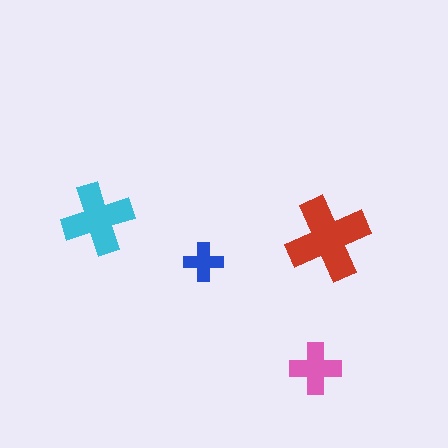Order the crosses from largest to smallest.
the red one, the cyan one, the pink one, the blue one.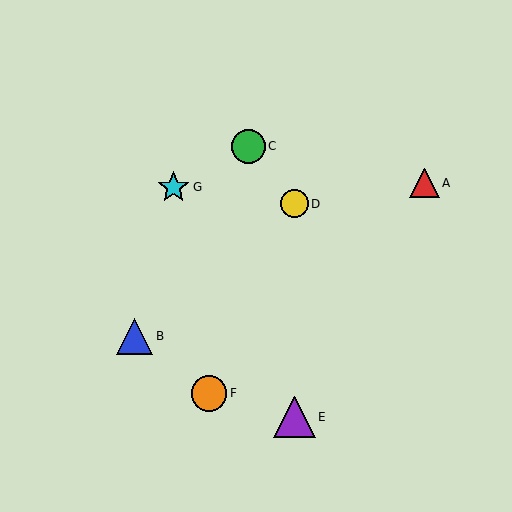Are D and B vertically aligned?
No, D is at x≈294 and B is at x≈135.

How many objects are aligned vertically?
2 objects (D, E) are aligned vertically.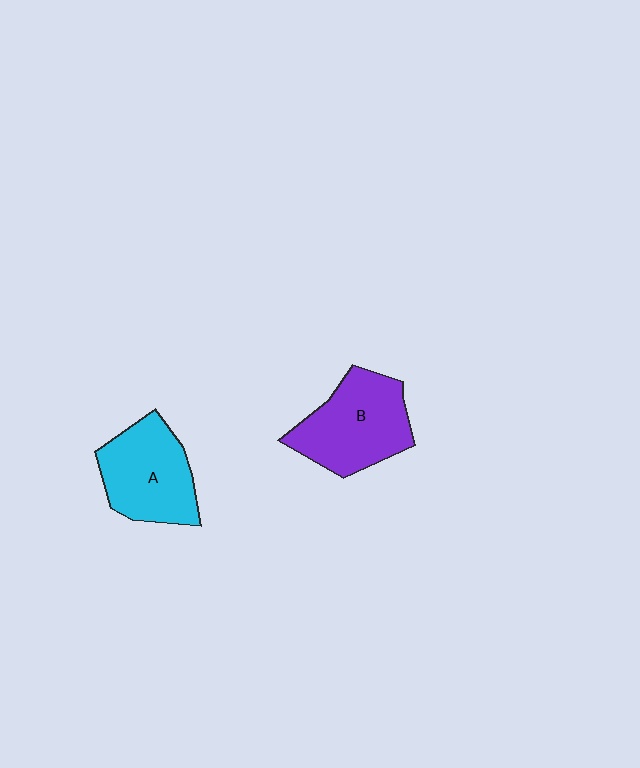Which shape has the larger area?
Shape B (purple).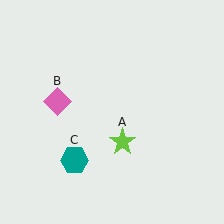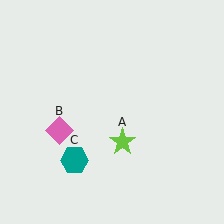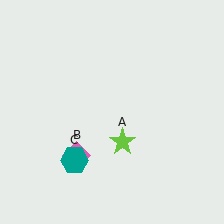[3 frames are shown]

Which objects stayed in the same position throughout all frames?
Lime star (object A) and teal hexagon (object C) remained stationary.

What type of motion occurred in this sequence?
The pink diamond (object B) rotated counterclockwise around the center of the scene.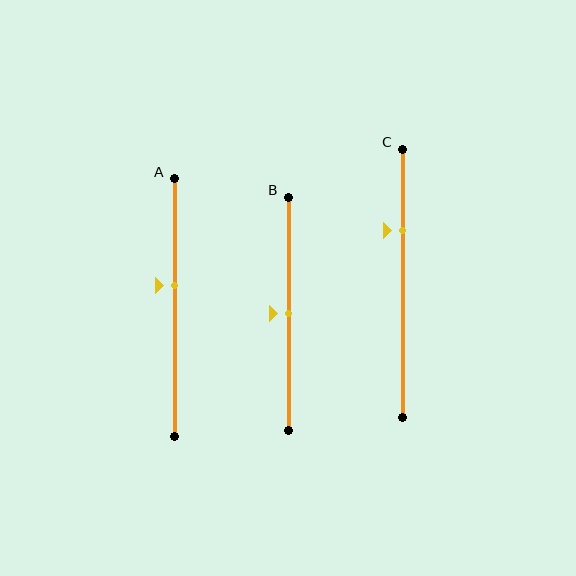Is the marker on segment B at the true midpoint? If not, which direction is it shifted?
Yes, the marker on segment B is at the true midpoint.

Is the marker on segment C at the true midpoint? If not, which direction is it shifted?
No, the marker on segment C is shifted upward by about 20% of the segment length.